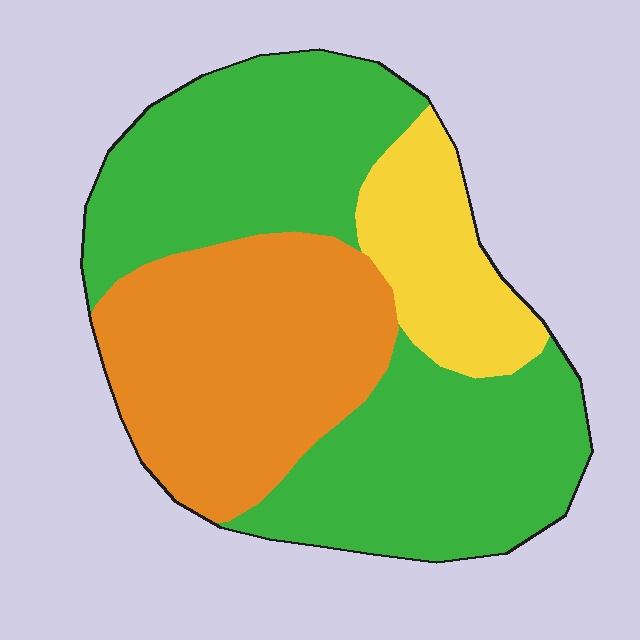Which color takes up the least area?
Yellow, at roughly 15%.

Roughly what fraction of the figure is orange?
Orange covers roughly 30% of the figure.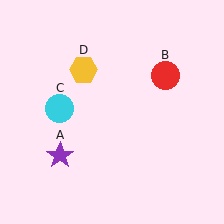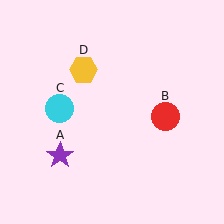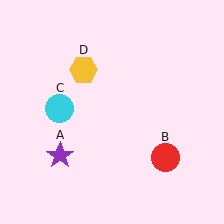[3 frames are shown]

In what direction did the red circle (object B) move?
The red circle (object B) moved down.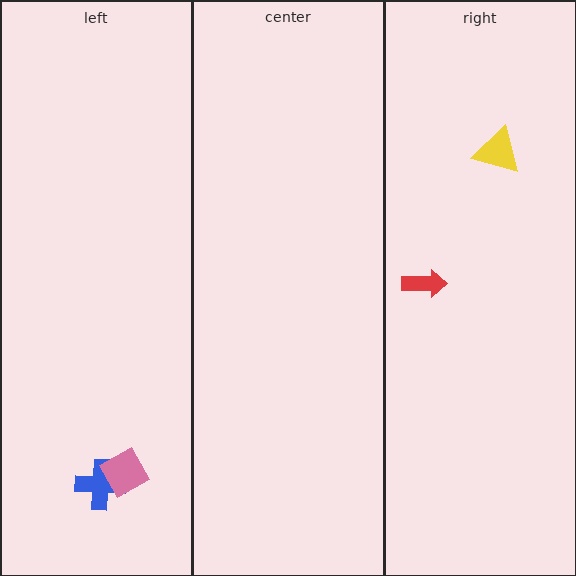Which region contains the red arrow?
The right region.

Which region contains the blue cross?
The left region.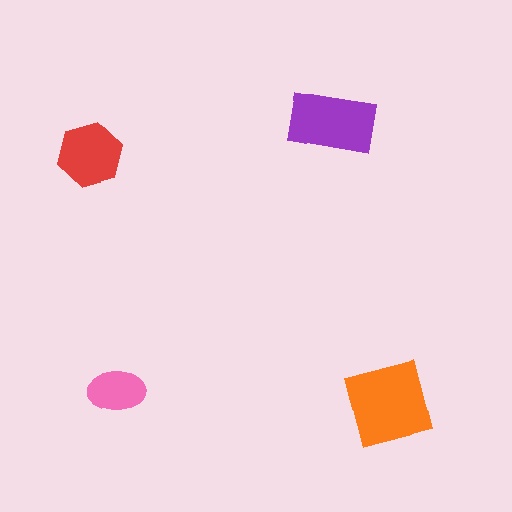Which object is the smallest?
The pink ellipse.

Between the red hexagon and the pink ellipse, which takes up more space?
The red hexagon.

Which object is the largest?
The orange square.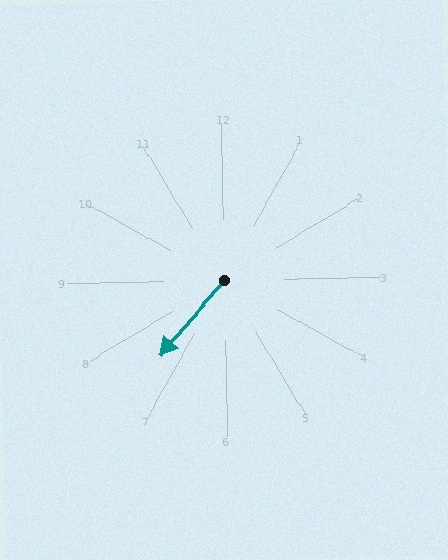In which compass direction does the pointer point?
Southwest.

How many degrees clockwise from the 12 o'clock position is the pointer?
Approximately 221 degrees.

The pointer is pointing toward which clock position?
Roughly 7 o'clock.